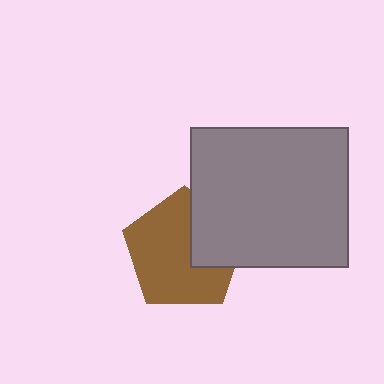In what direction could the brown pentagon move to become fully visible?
The brown pentagon could move left. That would shift it out from behind the gray rectangle entirely.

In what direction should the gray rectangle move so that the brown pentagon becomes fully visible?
The gray rectangle should move right. That is the shortest direction to clear the overlap and leave the brown pentagon fully visible.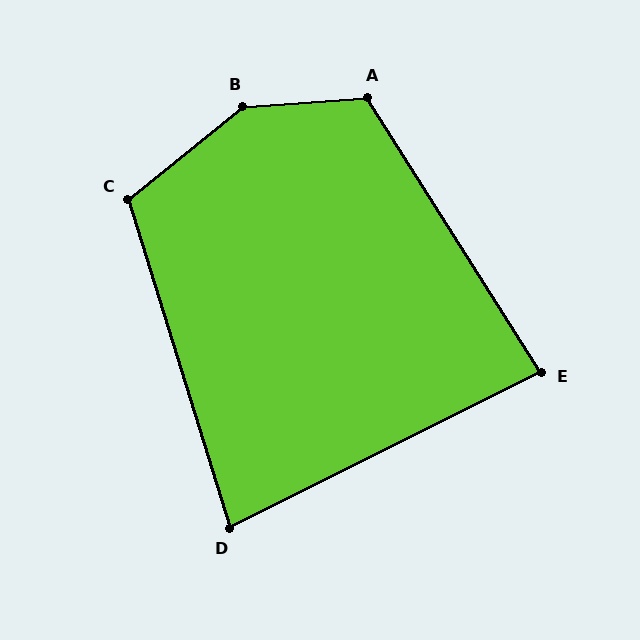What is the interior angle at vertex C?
Approximately 112 degrees (obtuse).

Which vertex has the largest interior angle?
B, at approximately 145 degrees.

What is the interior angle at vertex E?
Approximately 84 degrees (acute).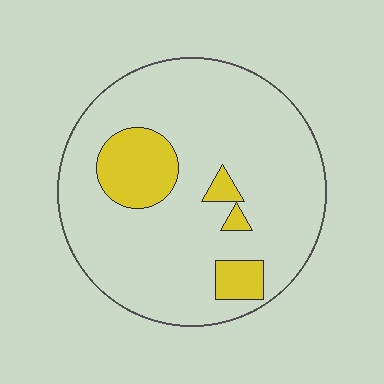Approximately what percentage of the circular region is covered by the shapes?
Approximately 15%.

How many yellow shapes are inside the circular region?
4.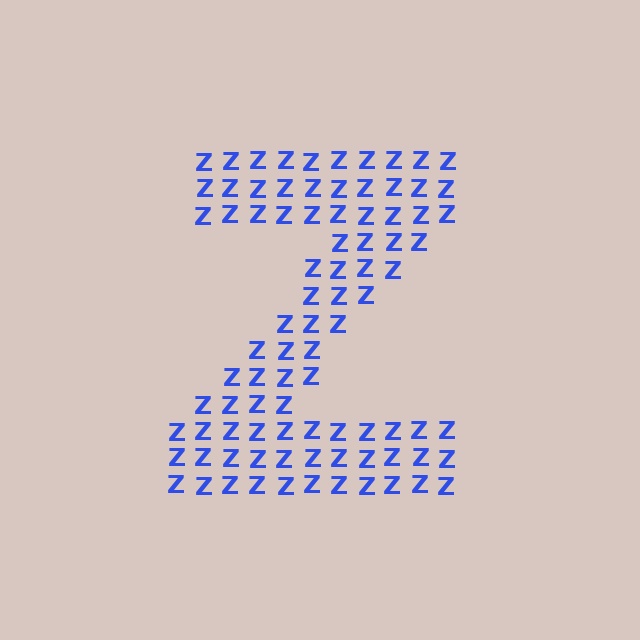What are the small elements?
The small elements are letter Z's.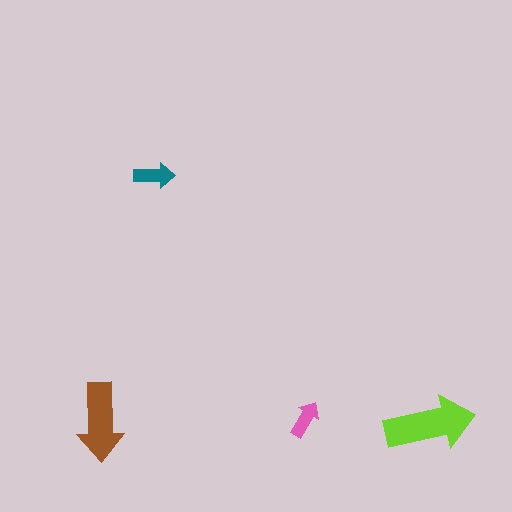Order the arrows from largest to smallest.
the lime one, the brown one, the teal one, the pink one.